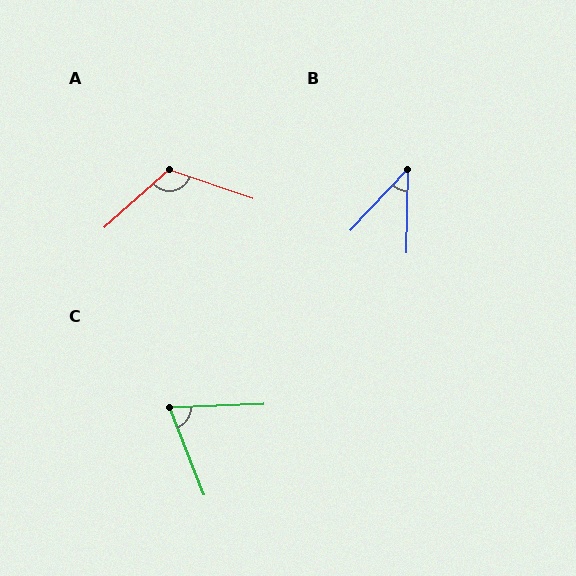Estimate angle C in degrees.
Approximately 71 degrees.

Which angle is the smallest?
B, at approximately 42 degrees.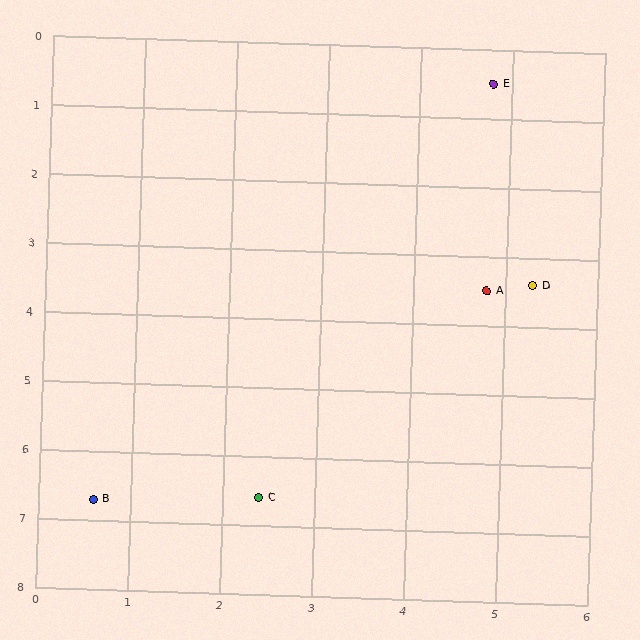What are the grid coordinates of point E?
Point E is at approximately (4.8, 0.5).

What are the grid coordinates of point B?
Point B is at approximately (0.6, 6.7).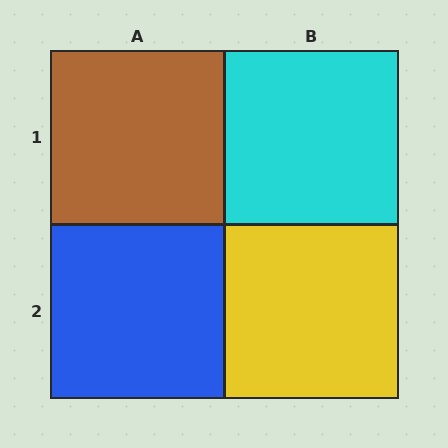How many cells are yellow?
1 cell is yellow.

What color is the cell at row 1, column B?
Cyan.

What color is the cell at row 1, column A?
Brown.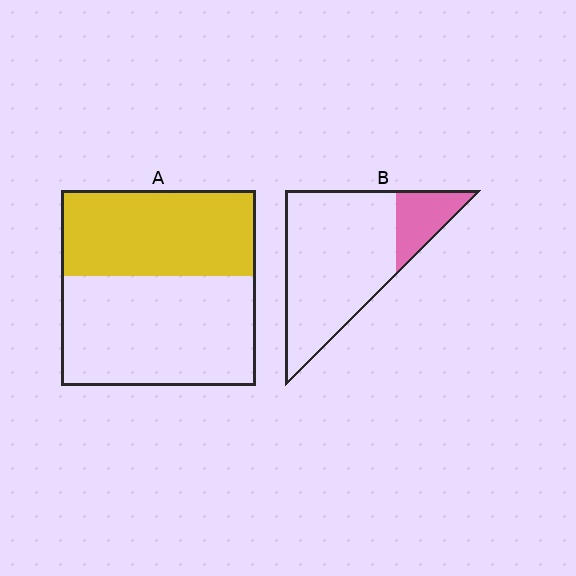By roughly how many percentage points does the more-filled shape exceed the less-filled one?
By roughly 25 percentage points (A over B).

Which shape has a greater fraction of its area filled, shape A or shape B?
Shape A.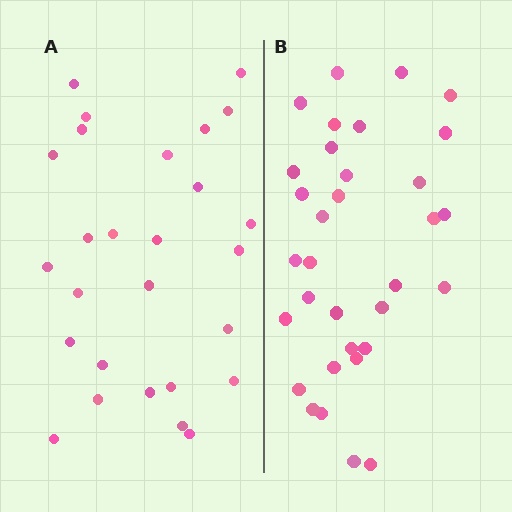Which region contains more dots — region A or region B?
Region B (the right region) has more dots.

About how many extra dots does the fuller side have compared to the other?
Region B has about 6 more dots than region A.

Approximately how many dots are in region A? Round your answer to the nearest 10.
About 30 dots. (The exact count is 27, which rounds to 30.)